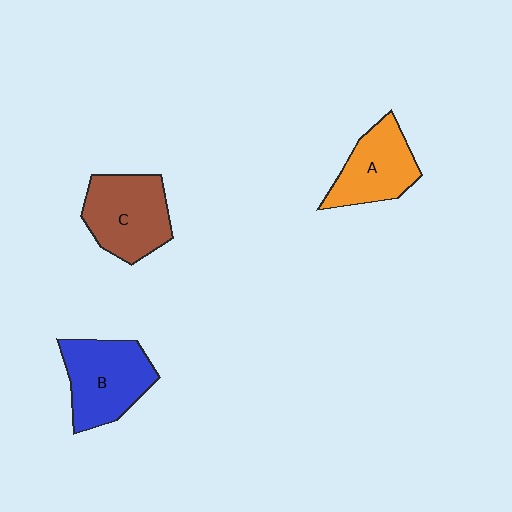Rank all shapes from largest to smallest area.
From largest to smallest: B (blue), C (brown), A (orange).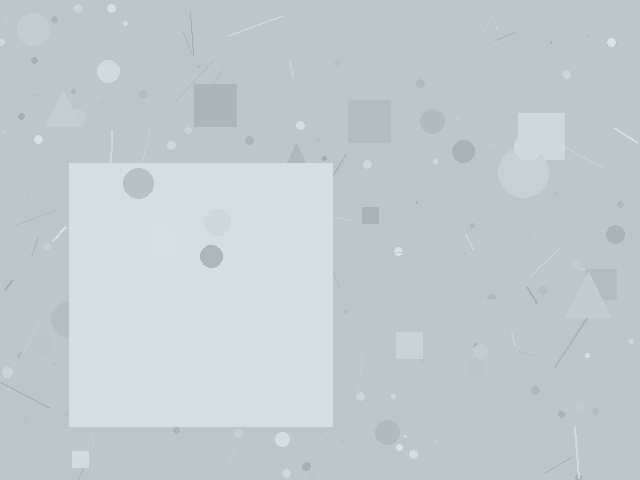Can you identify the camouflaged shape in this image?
The camouflaged shape is a square.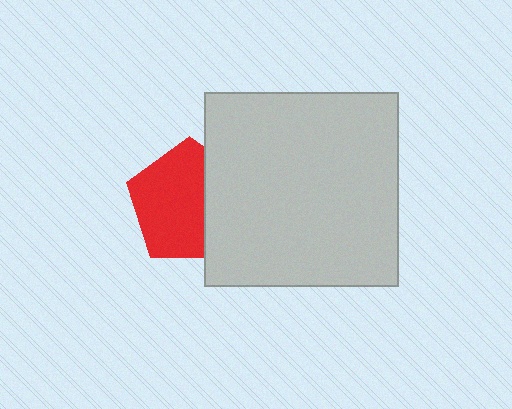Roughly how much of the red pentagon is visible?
About half of it is visible (roughly 65%).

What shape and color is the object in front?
The object in front is a light gray square.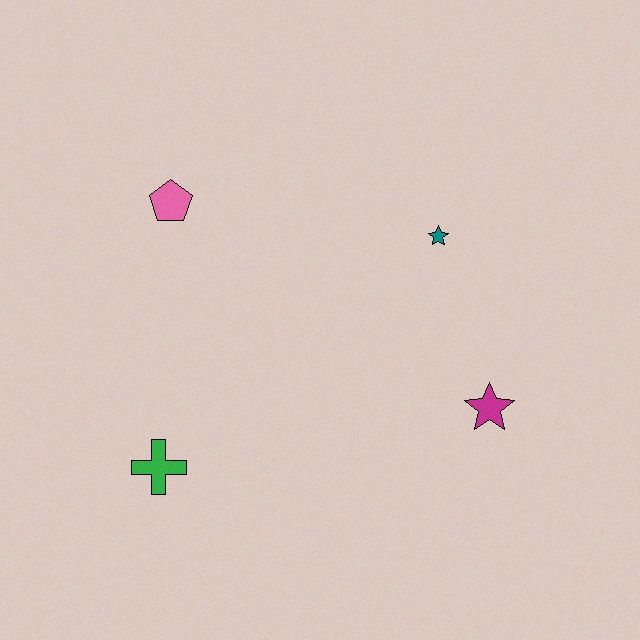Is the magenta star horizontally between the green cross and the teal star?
No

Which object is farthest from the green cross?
The teal star is farthest from the green cross.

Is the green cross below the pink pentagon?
Yes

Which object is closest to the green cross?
The pink pentagon is closest to the green cross.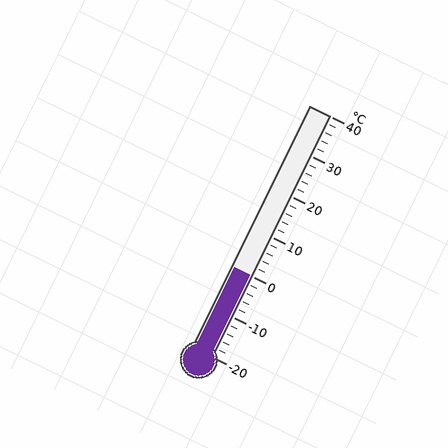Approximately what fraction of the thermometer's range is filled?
The thermometer is filled to approximately 35% of its range.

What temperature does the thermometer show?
The thermometer shows approximately 0°C.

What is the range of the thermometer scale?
The thermometer scale ranges from -20°C to 40°C.